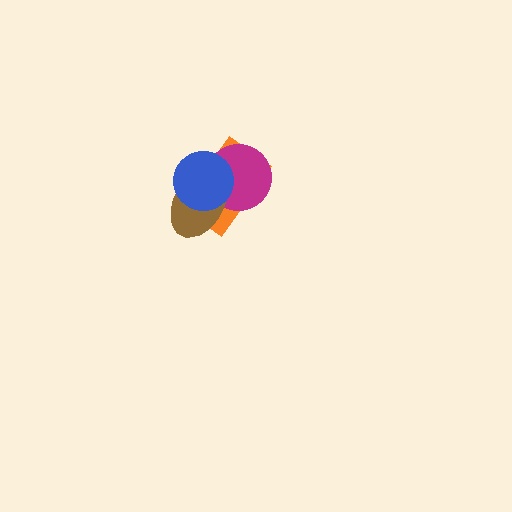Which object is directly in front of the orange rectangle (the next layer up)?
The magenta circle is directly in front of the orange rectangle.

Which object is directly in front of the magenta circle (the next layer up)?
The brown ellipse is directly in front of the magenta circle.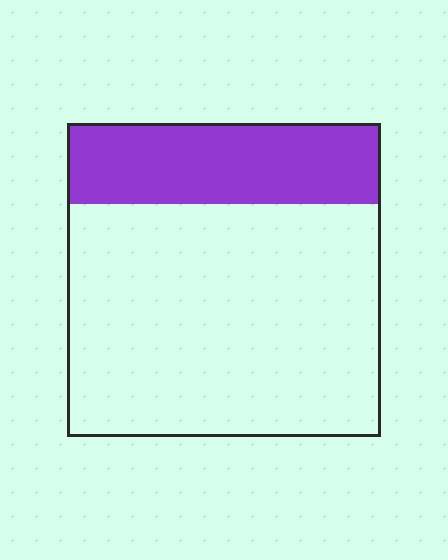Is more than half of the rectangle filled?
No.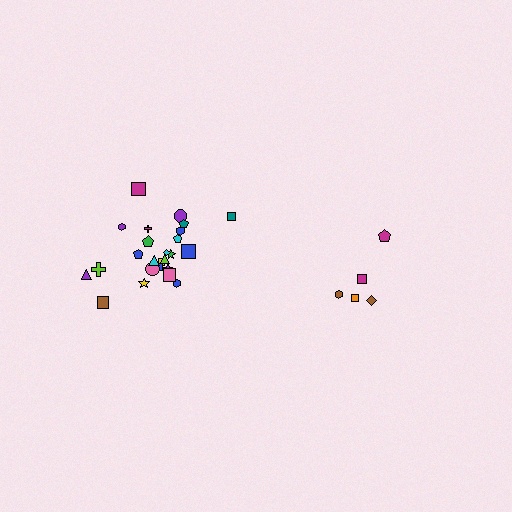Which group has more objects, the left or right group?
The left group.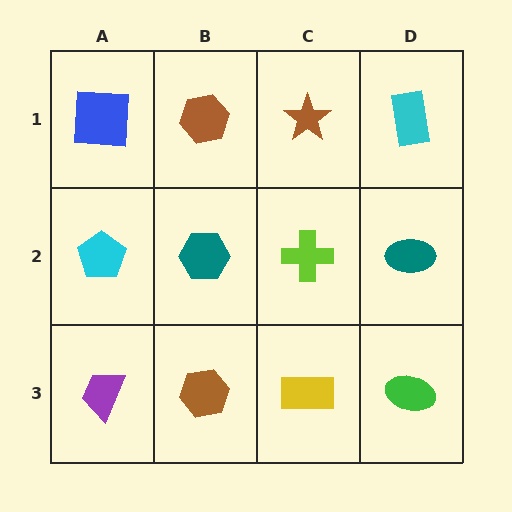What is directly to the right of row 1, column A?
A brown hexagon.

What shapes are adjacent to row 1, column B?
A teal hexagon (row 2, column B), a blue square (row 1, column A), a brown star (row 1, column C).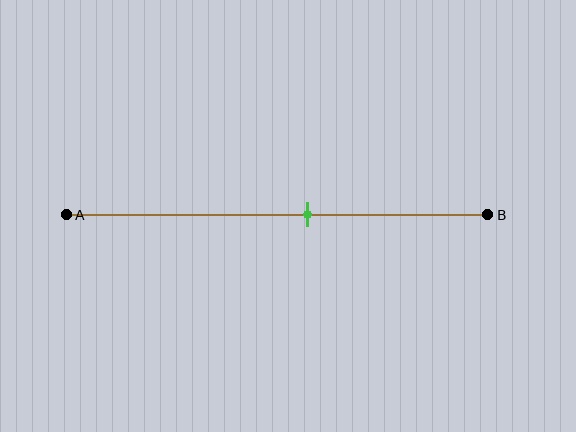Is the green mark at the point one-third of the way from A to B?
No, the mark is at about 55% from A, not at the 33% one-third point.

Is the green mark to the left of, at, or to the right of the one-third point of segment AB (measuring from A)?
The green mark is to the right of the one-third point of segment AB.